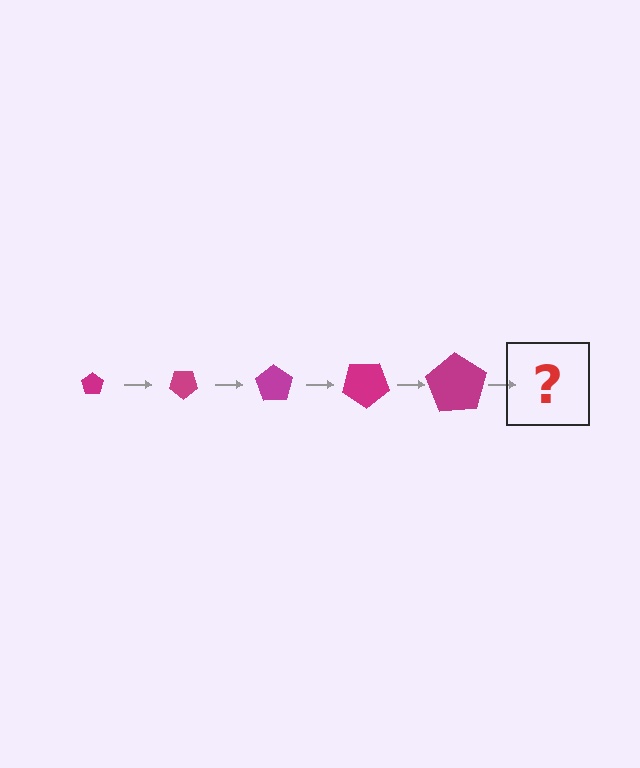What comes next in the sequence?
The next element should be a pentagon, larger than the previous one and rotated 175 degrees from the start.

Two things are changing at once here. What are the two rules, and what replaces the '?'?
The two rules are that the pentagon grows larger each step and it rotates 35 degrees each step. The '?' should be a pentagon, larger than the previous one and rotated 175 degrees from the start.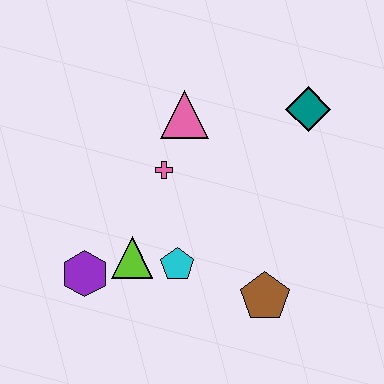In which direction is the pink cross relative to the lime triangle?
The pink cross is above the lime triangle.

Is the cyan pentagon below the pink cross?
Yes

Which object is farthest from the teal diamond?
The purple hexagon is farthest from the teal diamond.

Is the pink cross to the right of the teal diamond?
No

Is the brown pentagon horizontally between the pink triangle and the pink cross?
No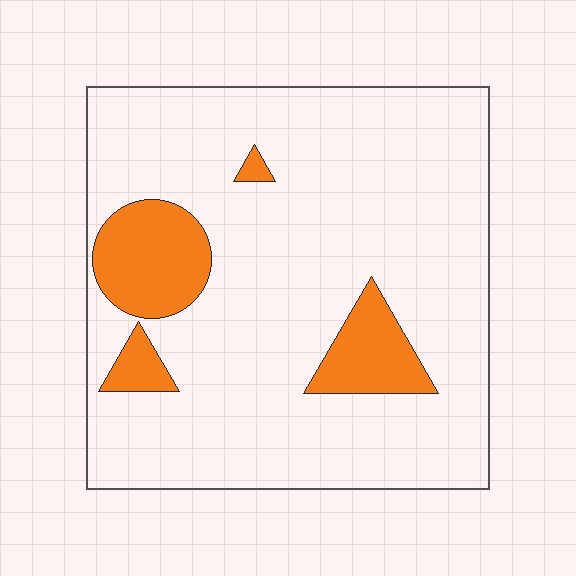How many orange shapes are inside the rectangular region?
4.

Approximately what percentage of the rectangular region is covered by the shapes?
Approximately 15%.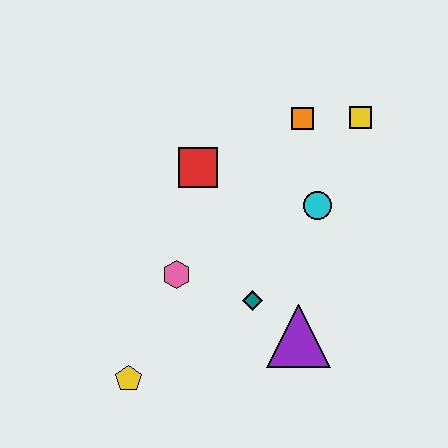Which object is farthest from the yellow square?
The yellow pentagon is farthest from the yellow square.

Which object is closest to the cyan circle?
The orange square is closest to the cyan circle.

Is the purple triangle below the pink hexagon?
Yes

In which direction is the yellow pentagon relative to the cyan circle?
The yellow pentagon is to the left of the cyan circle.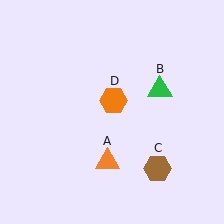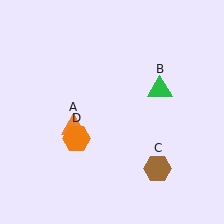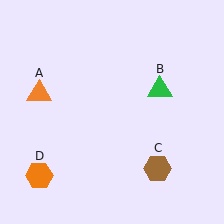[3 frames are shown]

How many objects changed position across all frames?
2 objects changed position: orange triangle (object A), orange hexagon (object D).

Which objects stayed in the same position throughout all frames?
Green triangle (object B) and brown hexagon (object C) remained stationary.